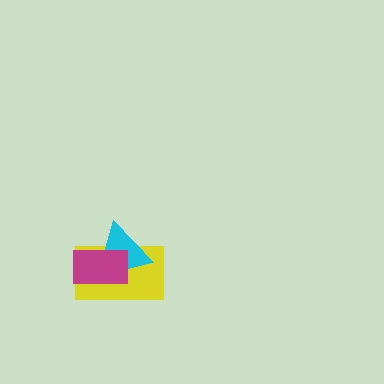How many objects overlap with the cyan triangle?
2 objects overlap with the cyan triangle.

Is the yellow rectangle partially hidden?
Yes, it is partially covered by another shape.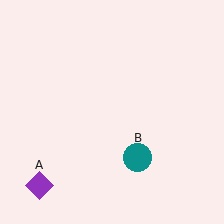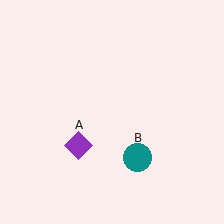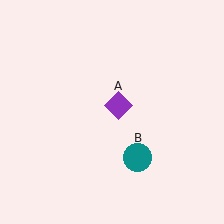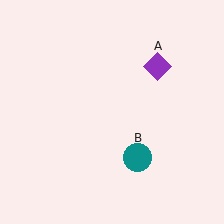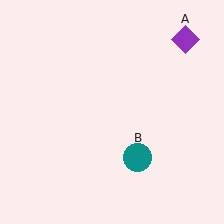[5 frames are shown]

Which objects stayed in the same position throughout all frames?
Teal circle (object B) remained stationary.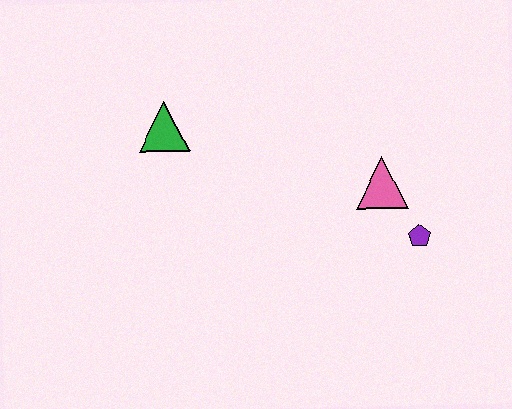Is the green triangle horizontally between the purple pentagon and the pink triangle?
No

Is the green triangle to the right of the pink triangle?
No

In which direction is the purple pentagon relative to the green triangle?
The purple pentagon is to the right of the green triangle.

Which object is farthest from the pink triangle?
The green triangle is farthest from the pink triangle.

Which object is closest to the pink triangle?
The purple pentagon is closest to the pink triangle.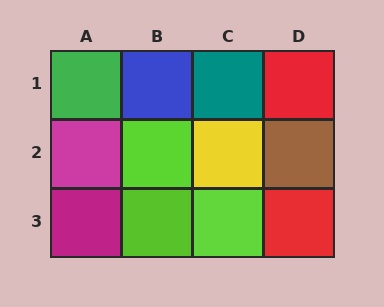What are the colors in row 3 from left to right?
Magenta, lime, lime, red.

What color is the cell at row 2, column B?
Lime.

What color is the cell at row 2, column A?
Magenta.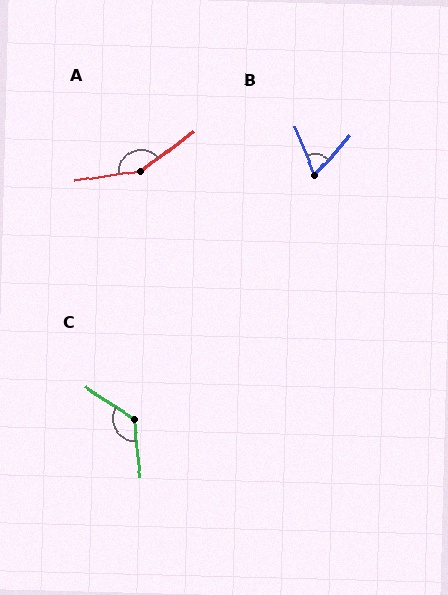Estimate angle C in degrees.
Approximately 130 degrees.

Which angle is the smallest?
B, at approximately 63 degrees.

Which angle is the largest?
A, at approximately 152 degrees.